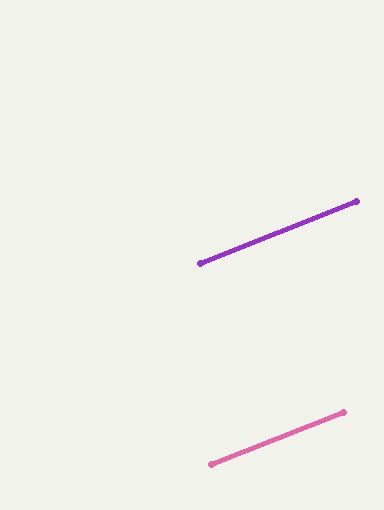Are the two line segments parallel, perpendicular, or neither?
Parallel — their directions differ by only 0.5°.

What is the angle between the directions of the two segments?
Approximately 0 degrees.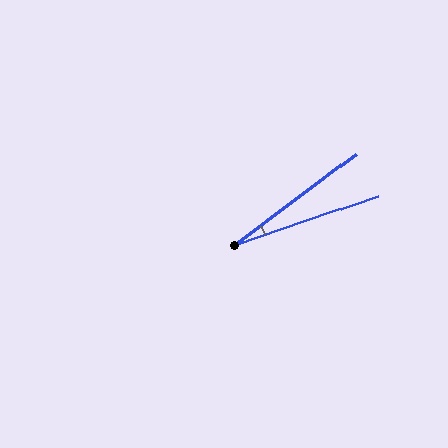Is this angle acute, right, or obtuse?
It is acute.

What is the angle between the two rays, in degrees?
Approximately 18 degrees.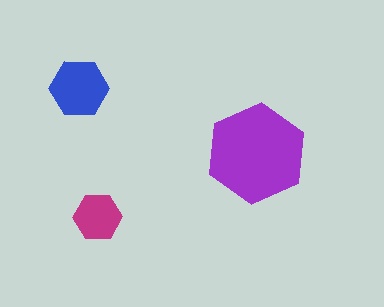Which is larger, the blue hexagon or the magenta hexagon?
The blue one.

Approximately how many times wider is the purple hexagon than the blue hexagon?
About 1.5 times wider.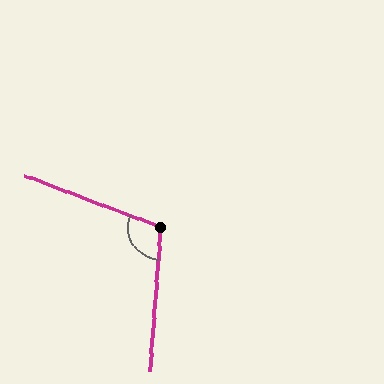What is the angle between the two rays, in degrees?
Approximately 106 degrees.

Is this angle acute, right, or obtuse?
It is obtuse.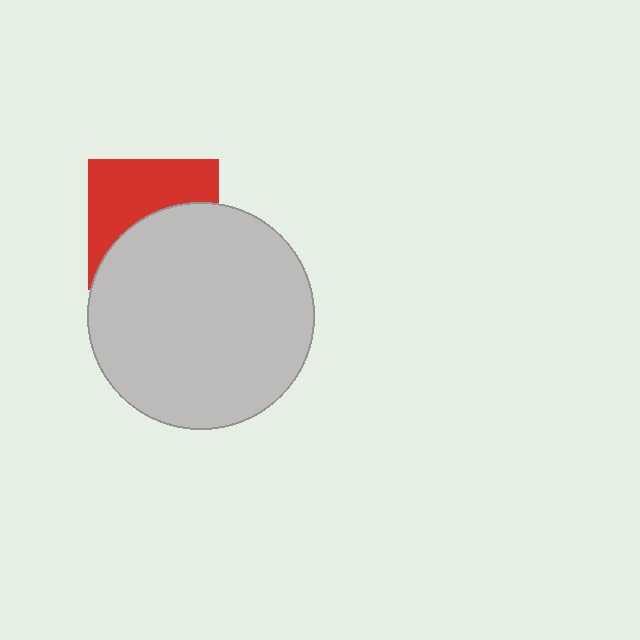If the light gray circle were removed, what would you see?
You would see the complete red square.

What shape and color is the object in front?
The object in front is a light gray circle.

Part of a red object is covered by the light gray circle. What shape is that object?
It is a square.